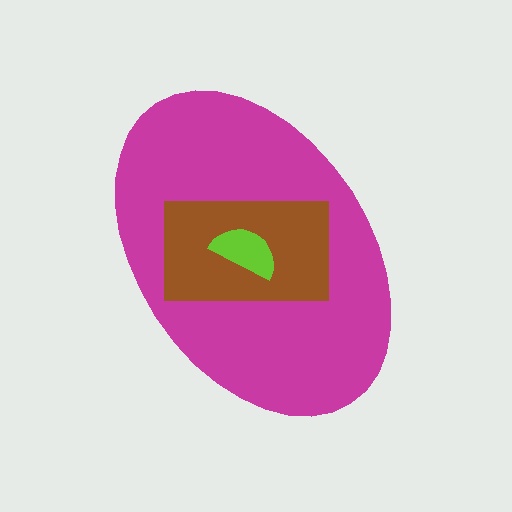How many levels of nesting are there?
3.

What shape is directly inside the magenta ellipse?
The brown rectangle.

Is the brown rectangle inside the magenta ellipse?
Yes.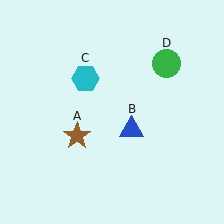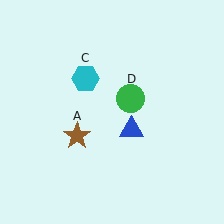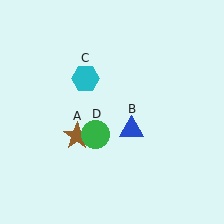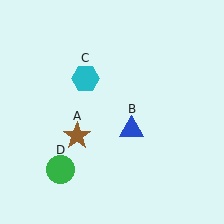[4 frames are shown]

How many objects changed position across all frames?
1 object changed position: green circle (object D).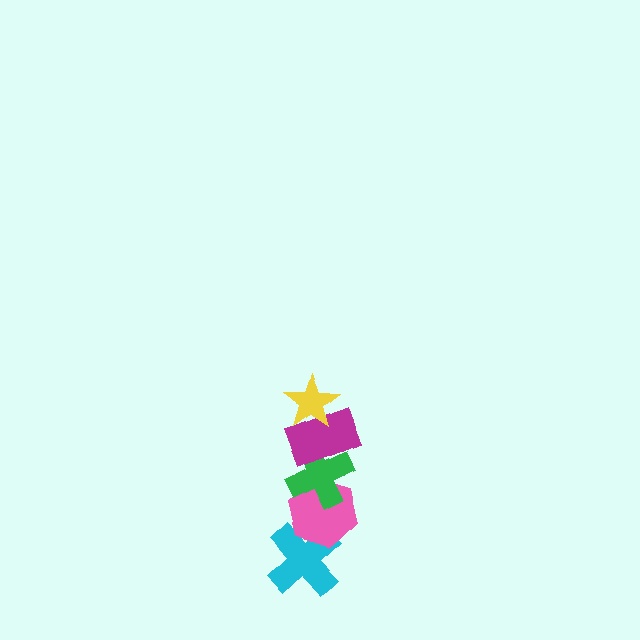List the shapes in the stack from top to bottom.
From top to bottom: the yellow star, the magenta rectangle, the green cross, the pink hexagon, the cyan cross.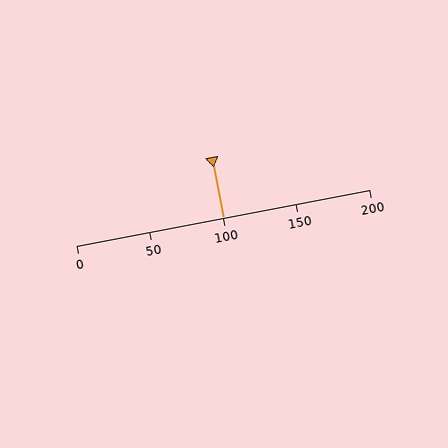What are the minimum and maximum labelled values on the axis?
The axis runs from 0 to 200.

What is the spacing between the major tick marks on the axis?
The major ticks are spaced 50 apart.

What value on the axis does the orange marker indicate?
The marker indicates approximately 100.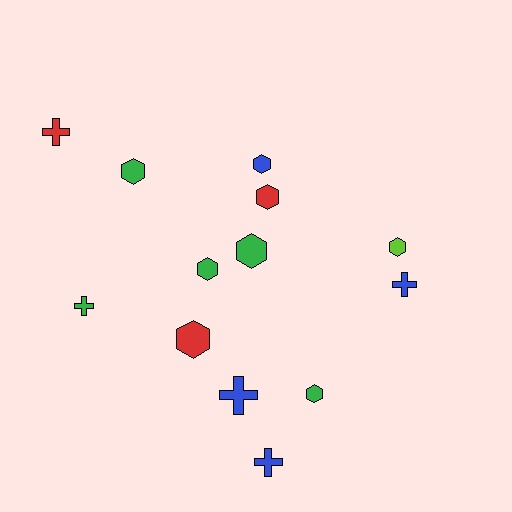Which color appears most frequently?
Green, with 5 objects.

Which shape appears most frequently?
Hexagon, with 8 objects.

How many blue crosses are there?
There are 3 blue crosses.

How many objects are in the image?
There are 13 objects.